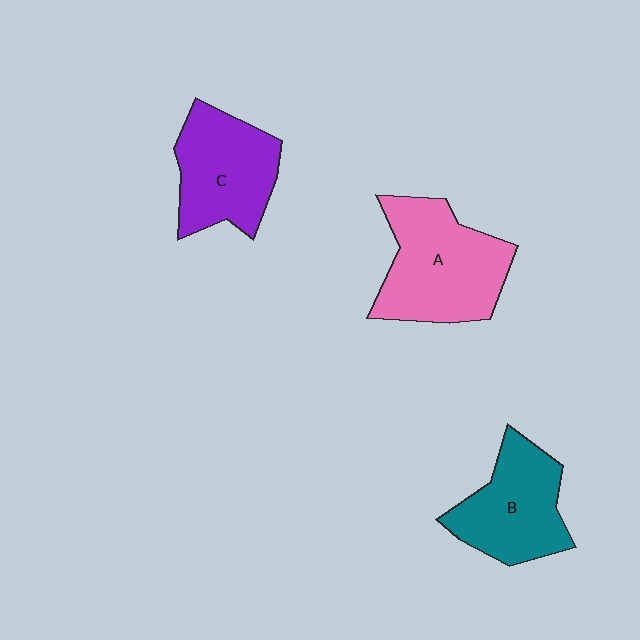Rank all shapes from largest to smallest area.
From largest to smallest: A (pink), C (purple), B (teal).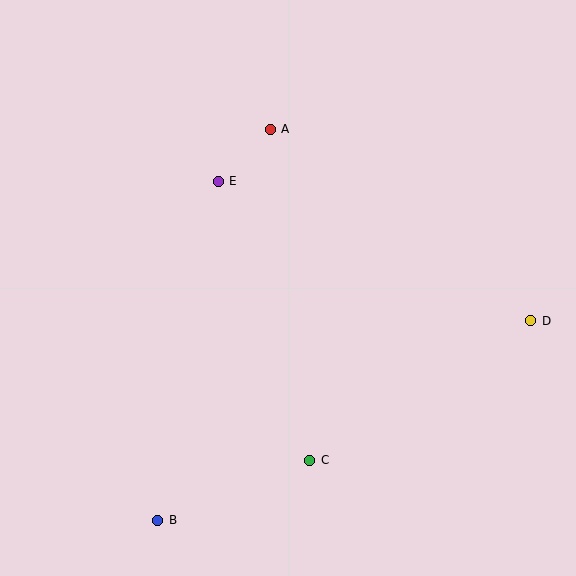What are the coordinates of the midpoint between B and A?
The midpoint between B and A is at (214, 325).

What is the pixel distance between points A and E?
The distance between A and E is 73 pixels.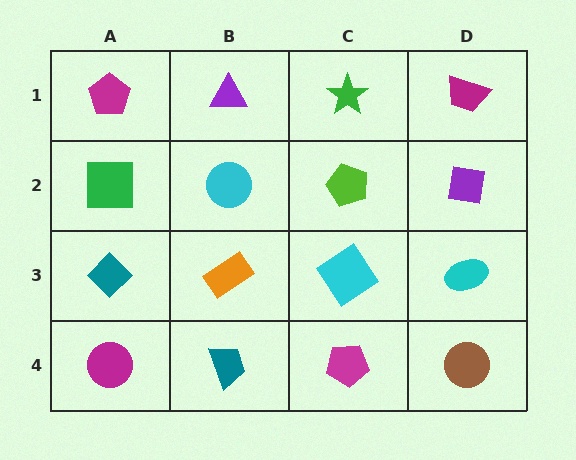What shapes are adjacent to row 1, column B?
A cyan circle (row 2, column B), a magenta pentagon (row 1, column A), a green star (row 1, column C).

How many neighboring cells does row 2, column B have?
4.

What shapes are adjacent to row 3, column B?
A cyan circle (row 2, column B), a teal trapezoid (row 4, column B), a teal diamond (row 3, column A), a cyan diamond (row 3, column C).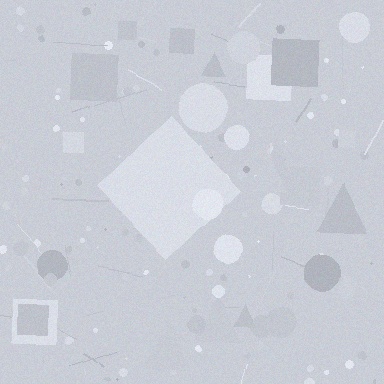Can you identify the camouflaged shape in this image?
The camouflaged shape is a diamond.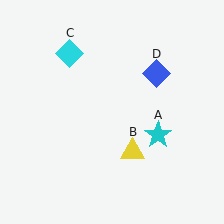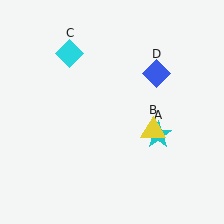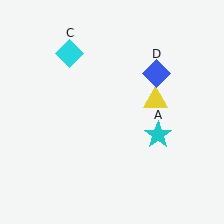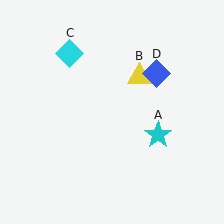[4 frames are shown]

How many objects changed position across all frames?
1 object changed position: yellow triangle (object B).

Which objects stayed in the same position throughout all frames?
Cyan star (object A) and cyan diamond (object C) and blue diamond (object D) remained stationary.